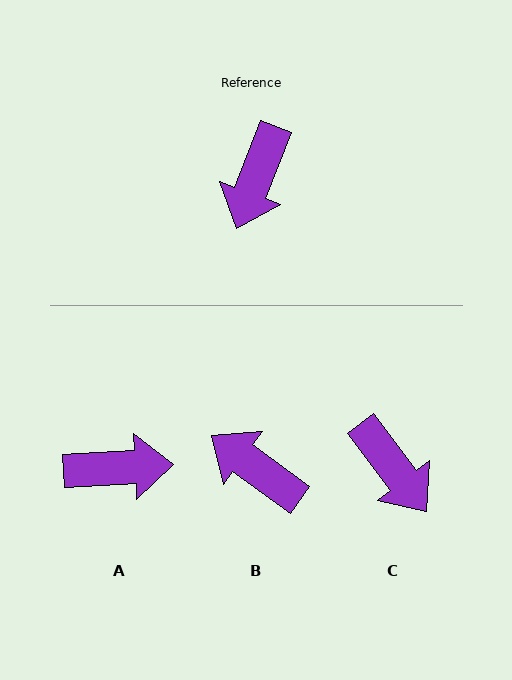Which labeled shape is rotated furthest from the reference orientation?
A, about 114 degrees away.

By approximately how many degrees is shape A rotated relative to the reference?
Approximately 114 degrees counter-clockwise.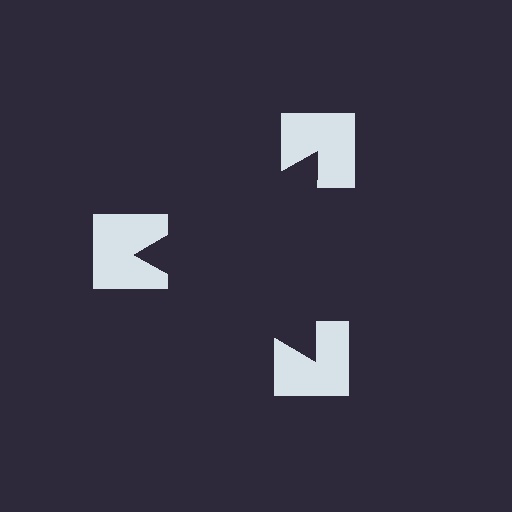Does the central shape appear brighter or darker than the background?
It typically appears slightly darker than the background, even though no actual brightness change is drawn.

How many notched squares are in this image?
There are 3 — one at each vertex of the illusory triangle.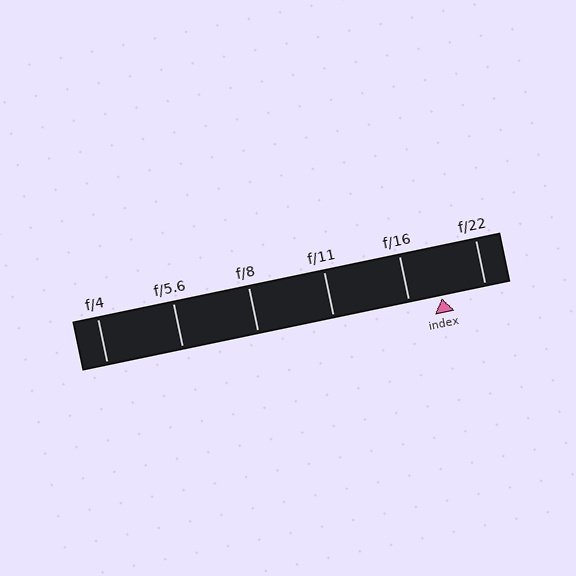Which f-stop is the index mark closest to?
The index mark is closest to f/16.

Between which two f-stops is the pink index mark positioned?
The index mark is between f/16 and f/22.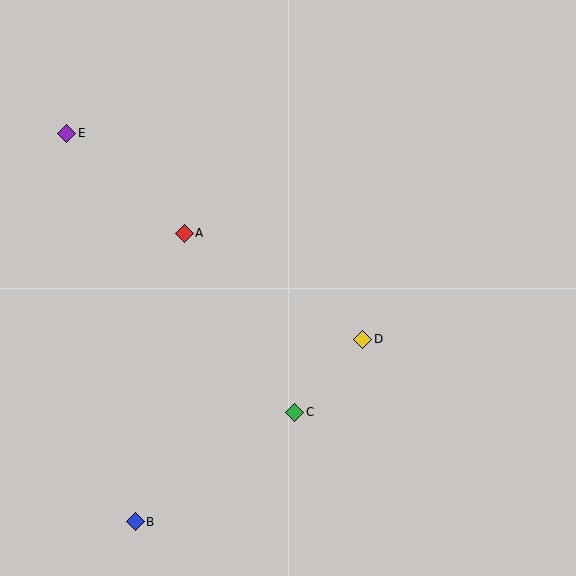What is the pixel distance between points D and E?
The distance between D and E is 361 pixels.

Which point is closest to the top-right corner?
Point D is closest to the top-right corner.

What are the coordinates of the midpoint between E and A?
The midpoint between E and A is at (125, 183).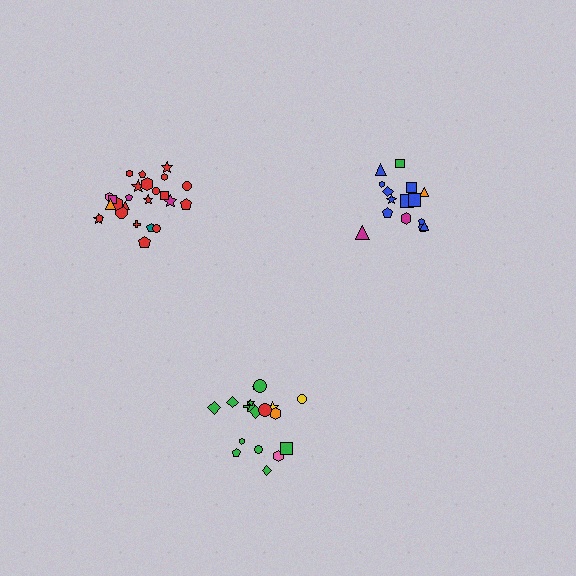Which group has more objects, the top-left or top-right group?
The top-left group.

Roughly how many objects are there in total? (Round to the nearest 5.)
Roughly 60 objects in total.